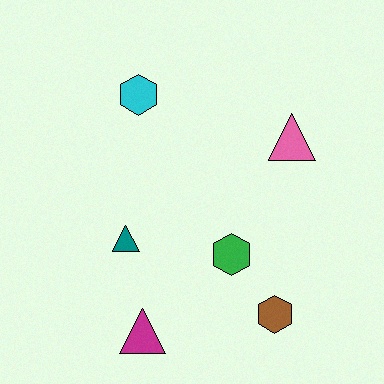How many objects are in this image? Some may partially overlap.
There are 6 objects.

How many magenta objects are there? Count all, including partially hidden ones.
There is 1 magenta object.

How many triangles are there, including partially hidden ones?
There are 3 triangles.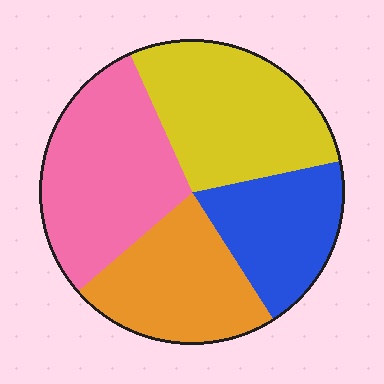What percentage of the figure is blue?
Blue covers roughly 20% of the figure.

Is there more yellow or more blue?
Yellow.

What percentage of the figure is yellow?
Yellow covers 28% of the figure.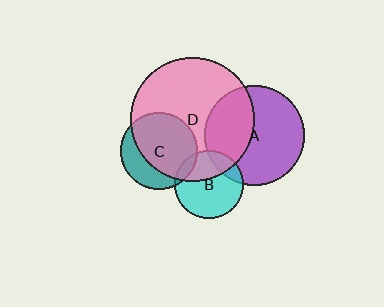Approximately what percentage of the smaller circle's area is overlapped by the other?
Approximately 40%.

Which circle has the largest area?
Circle D (pink).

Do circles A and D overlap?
Yes.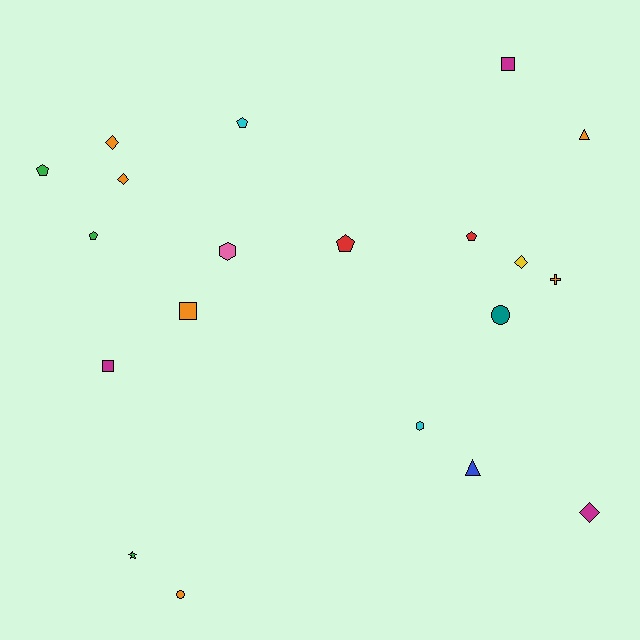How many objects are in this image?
There are 20 objects.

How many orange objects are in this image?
There are 6 orange objects.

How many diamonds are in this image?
There are 4 diamonds.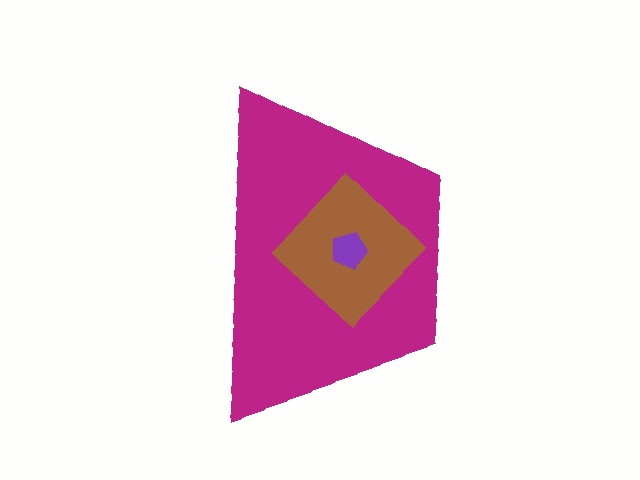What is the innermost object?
The purple pentagon.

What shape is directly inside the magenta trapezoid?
The brown diamond.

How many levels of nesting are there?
3.